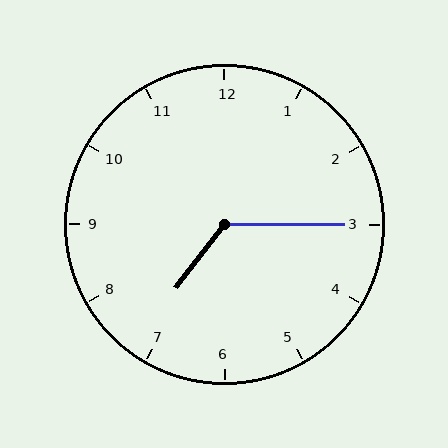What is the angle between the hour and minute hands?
Approximately 128 degrees.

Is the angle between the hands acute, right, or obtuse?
It is obtuse.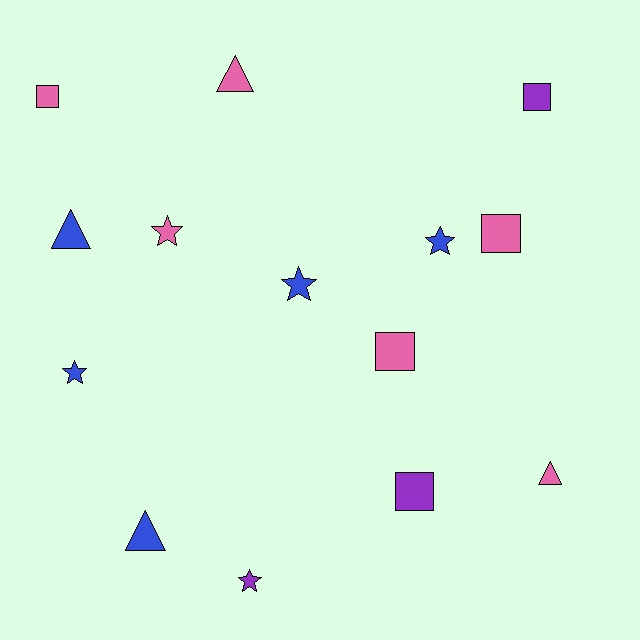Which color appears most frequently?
Pink, with 6 objects.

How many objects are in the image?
There are 14 objects.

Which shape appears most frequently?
Square, with 5 objects.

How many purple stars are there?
There is 1 purple star.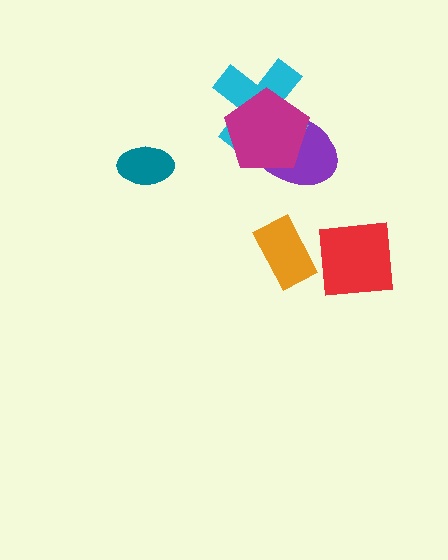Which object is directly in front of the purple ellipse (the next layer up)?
The cyan cross is directly in front of the purple ellipse.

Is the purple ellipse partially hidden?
Yes, it is partially covered by another shape.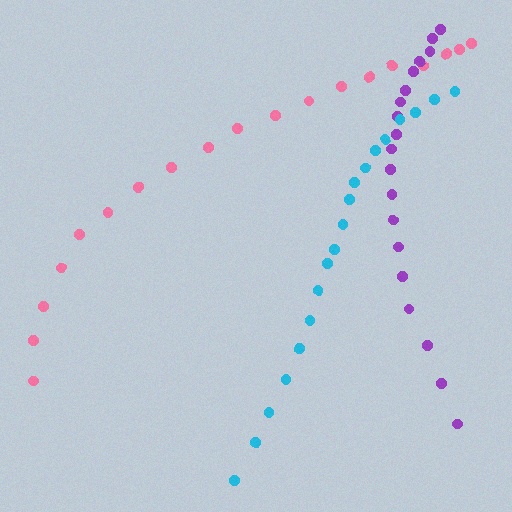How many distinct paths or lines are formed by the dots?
There are 3 distinct paths.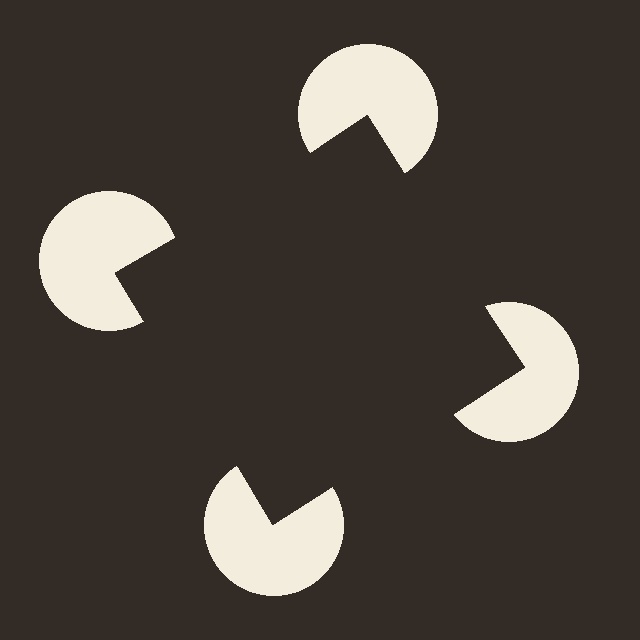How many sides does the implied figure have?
4 sides.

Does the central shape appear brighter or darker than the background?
It typically appears slightly darker than the background, even though no actual brightness change is drawn.